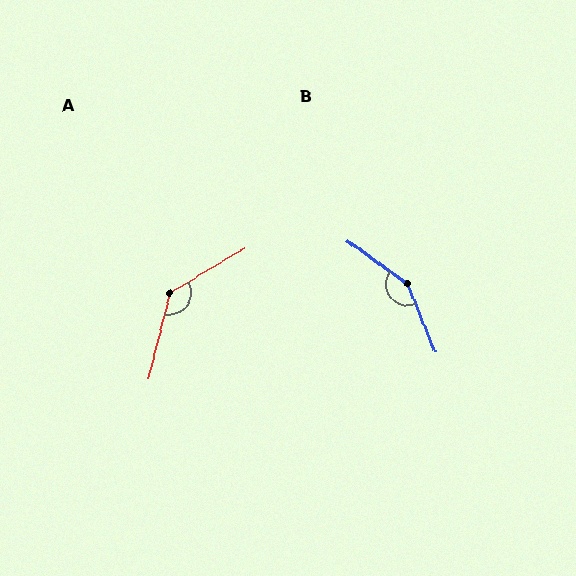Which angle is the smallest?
A, at approximately 134 degrees.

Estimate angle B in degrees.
Approximately 148 degrees.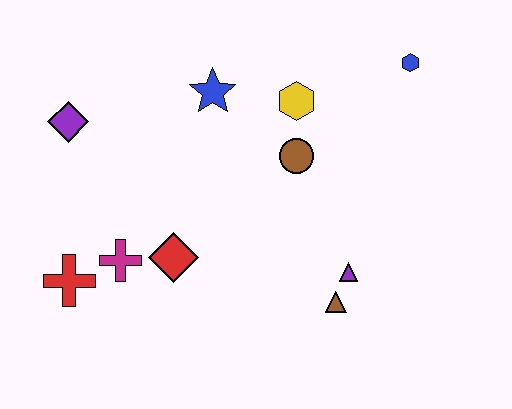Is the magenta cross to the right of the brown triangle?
No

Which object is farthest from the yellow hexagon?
The red cross is farthest from the yellow hexagon.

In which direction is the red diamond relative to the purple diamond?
The red diamond is below the purple diamond.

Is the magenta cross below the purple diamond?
Yes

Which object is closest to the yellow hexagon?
The brown circle is closest to the yellow hexagon.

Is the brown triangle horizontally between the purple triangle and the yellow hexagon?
Yes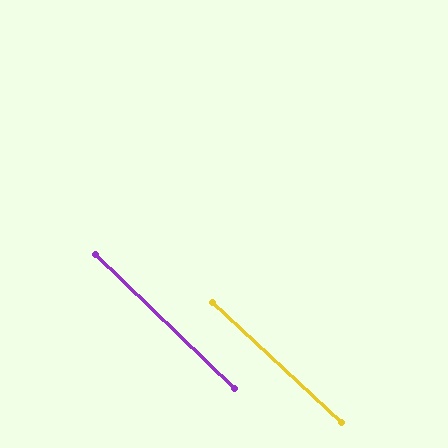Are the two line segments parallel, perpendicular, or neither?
Parallel — their directions differ by only 1.2°.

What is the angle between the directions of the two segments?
Approximately 1 degree.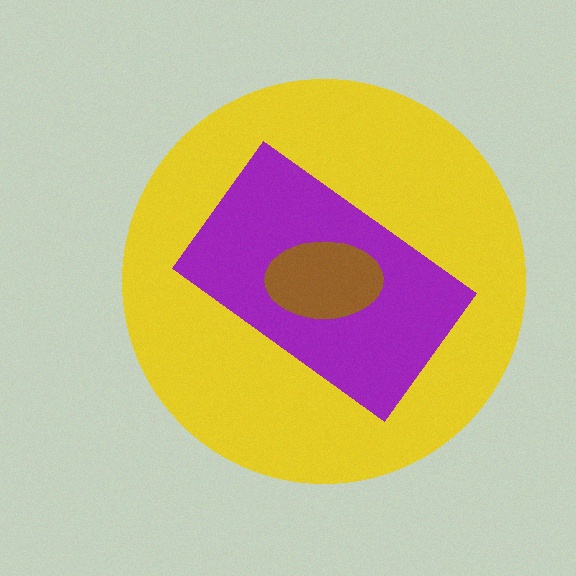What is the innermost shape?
The brown ellipse.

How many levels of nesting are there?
3.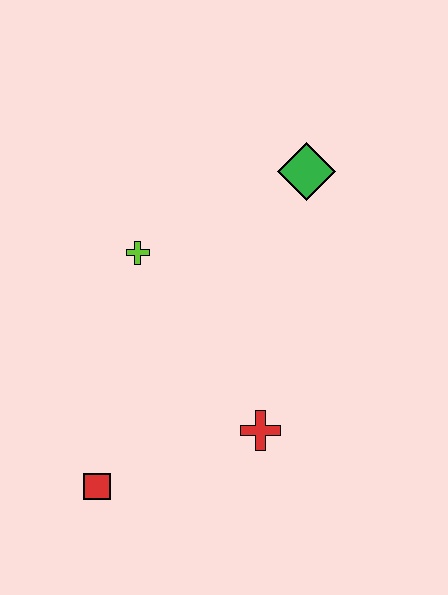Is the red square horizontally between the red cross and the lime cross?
No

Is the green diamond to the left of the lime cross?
No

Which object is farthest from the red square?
The green diamond is farthest from the red square.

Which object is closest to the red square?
The red cross is closest to the red square.